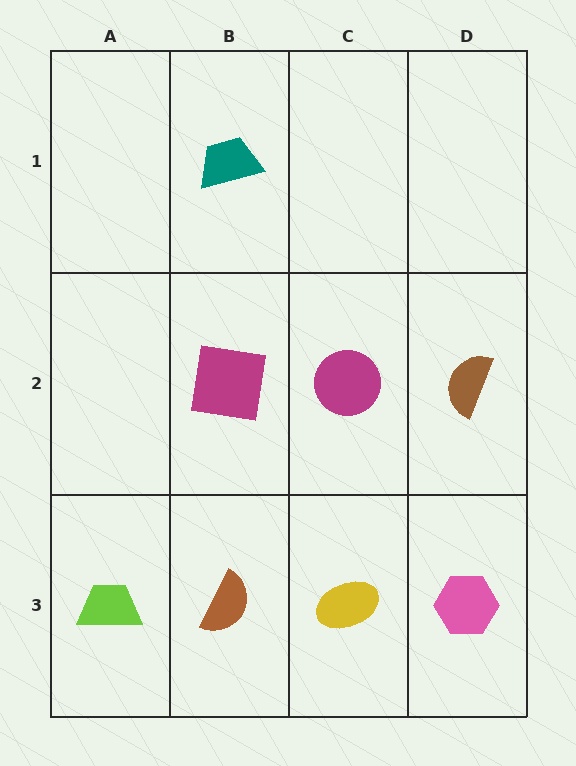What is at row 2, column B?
A magenta square.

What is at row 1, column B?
A teal trapezoid.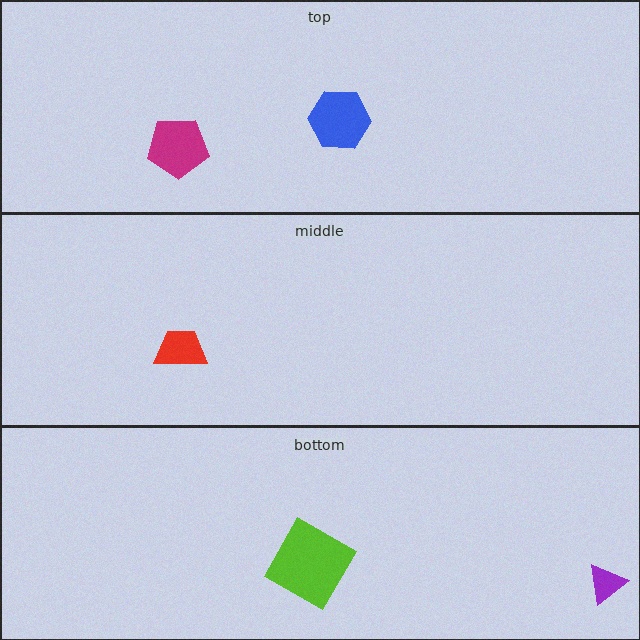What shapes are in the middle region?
The red trapezoid.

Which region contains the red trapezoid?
The middle region.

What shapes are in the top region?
The blue hexagon, the magenta pentagon.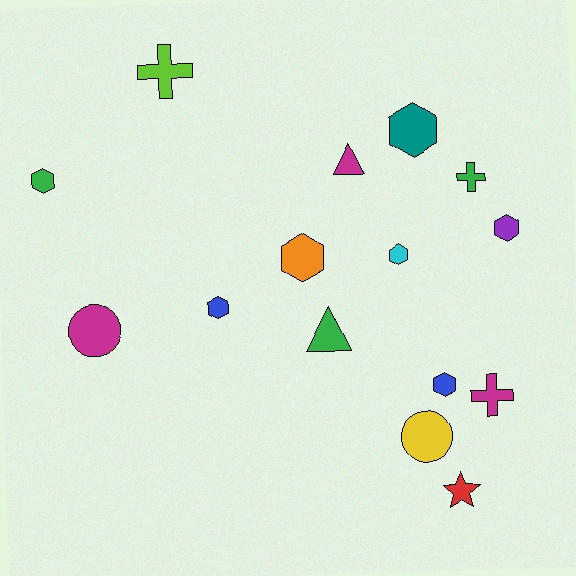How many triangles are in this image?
There are 2 triangles.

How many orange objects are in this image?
There is 1 orange object.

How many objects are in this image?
There are 15 objects.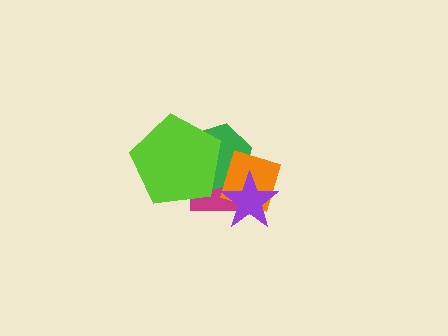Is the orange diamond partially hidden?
Yes, it is partially covered by another shape.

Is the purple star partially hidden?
No, no other shape covers it.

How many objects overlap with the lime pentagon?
2 objects overlap with the lime pentagon.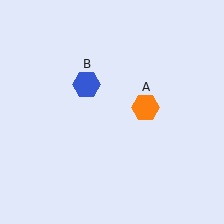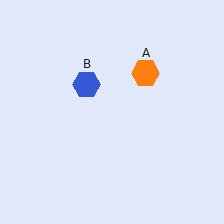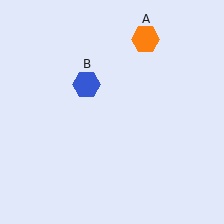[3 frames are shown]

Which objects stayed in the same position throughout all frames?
Blue hexagon (object B) remained stationary.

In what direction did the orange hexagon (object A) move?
The orange hexagon (object A) moved up.